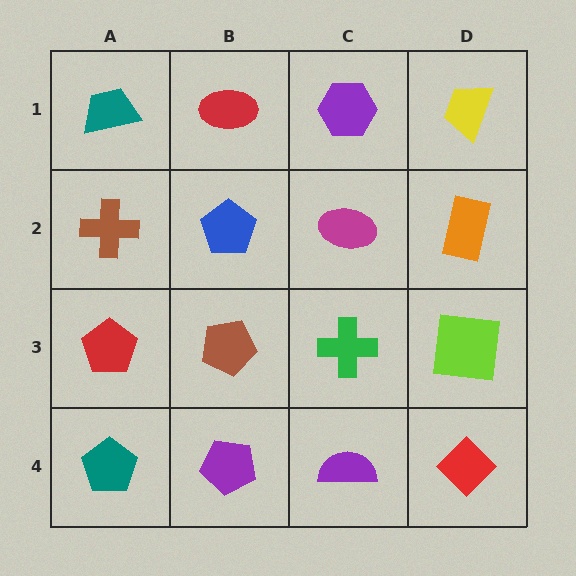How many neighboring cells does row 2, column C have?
4.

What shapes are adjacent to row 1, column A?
A brown cross (row 2, column A), a red ellipse (row 1, column B).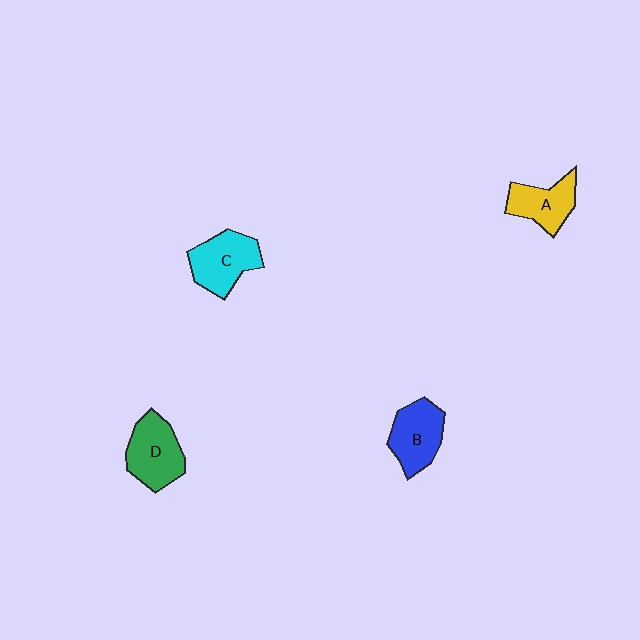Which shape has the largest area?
Shape D (green).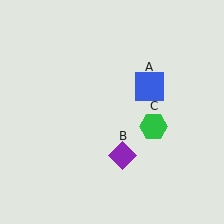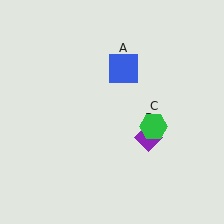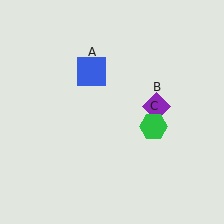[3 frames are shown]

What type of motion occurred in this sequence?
The blue square (object A), purple diamond (object B) rotated counterclockwise around the center of the scene.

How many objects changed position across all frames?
2 objects changed position: blue square (object A), purple diamond (object B).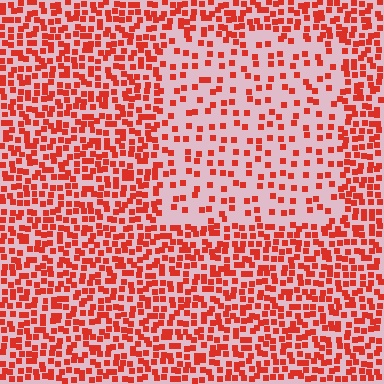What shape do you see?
I see a rectangle.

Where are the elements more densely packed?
The elements are more densely packed outside the rectangle boundary.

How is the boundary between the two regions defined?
The boundary is defined by a change in element density (approximately 2.3x ratio). All elements are the same color, size, and shape.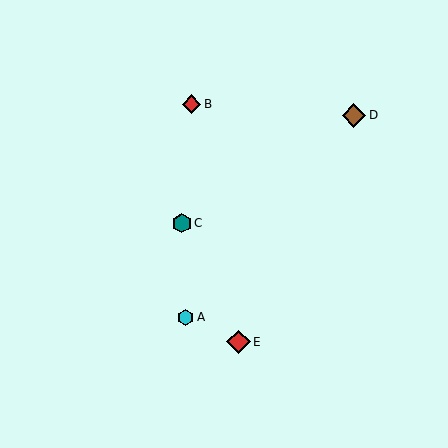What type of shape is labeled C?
Shape C is a teal hexagon.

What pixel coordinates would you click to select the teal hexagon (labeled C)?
Click at (182, 223) to select the teal hexagon C.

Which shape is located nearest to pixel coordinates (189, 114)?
The red diamond (labeled B) at (192, 104) is nearest to that location.